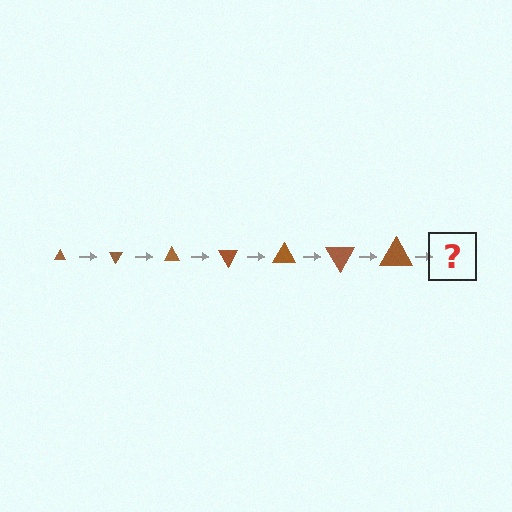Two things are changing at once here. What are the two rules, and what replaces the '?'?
The two rules are that the triangle grows larger each step and it rotates 60 degrees each step. The '?' should be a triangle, larger than the previous one and rotated 420 degrees from the start.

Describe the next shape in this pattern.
It should be a triangle, larger than the previous one and rotated 420 degrees from the start.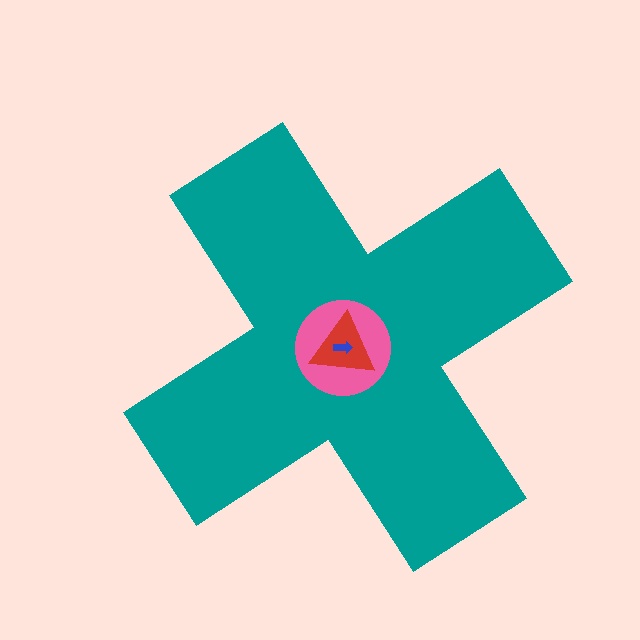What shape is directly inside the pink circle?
The red triangle.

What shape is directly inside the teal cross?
The pink circle.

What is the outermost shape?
The teal cross.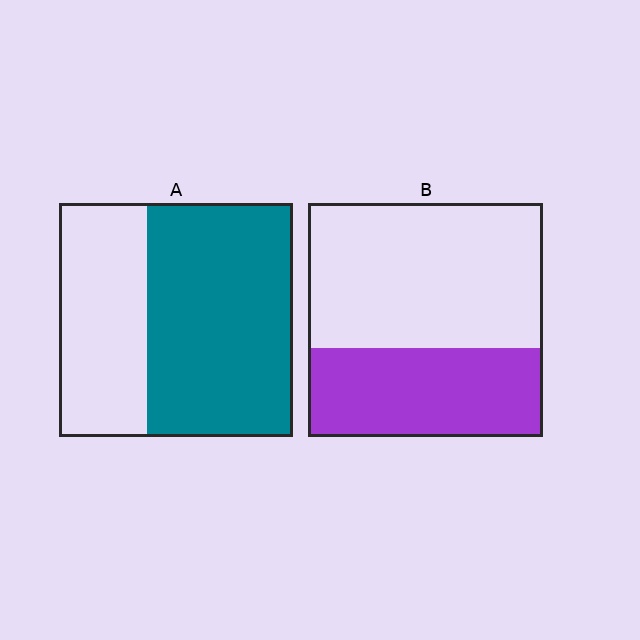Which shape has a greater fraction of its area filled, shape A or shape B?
Shape A.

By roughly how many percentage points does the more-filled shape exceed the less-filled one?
By roughly 25 percentage points (A over B).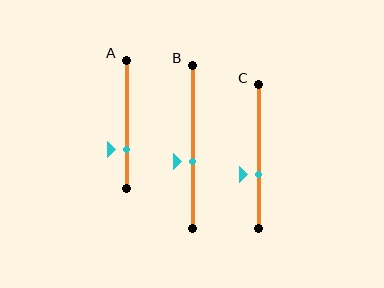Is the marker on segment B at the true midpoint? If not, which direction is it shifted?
No, the marker on segment B is shifted downward by about 9% of the segment length.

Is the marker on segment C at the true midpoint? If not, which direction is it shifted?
No, the marker on segment C is shifted downward by about 12% of the segment length.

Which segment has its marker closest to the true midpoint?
Segment B has its marker closest to the true midpoint.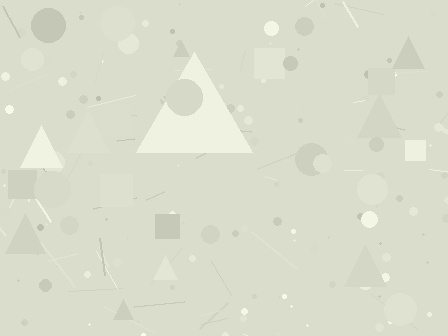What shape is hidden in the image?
A triangle is hidden in the image.